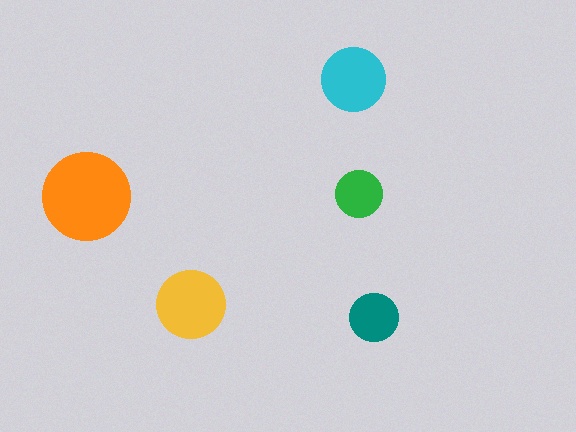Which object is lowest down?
The teal circle is bottommost.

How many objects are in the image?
There are 5 objects in the image.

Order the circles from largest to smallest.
the orange one, the yellow one, the cyan one, the teal one, the green one.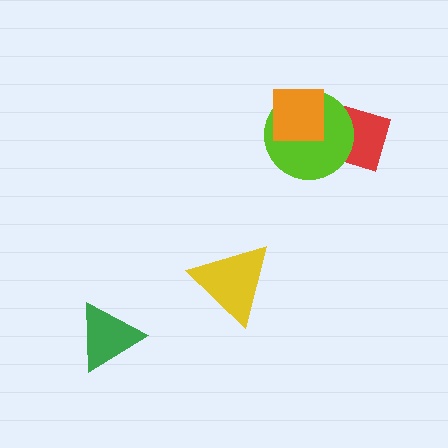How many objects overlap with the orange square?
1 object overlaps with the orange square.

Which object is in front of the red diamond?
The lime circle is in front of the red diamond.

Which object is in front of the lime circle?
The orange square is in front of the lime circle.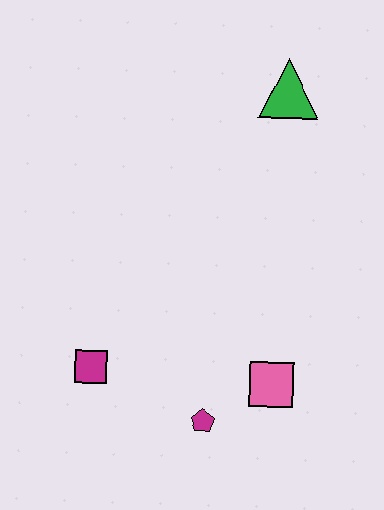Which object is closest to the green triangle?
The pink square is closest to the green triangle.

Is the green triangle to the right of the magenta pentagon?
Yes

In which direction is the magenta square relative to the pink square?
The magenta square is to the left of the pink square.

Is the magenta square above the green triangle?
No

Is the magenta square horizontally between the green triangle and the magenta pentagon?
No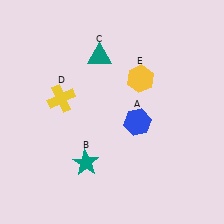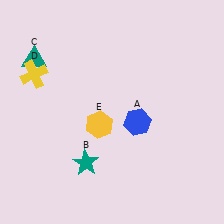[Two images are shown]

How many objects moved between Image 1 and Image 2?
3 objects moved between the two images.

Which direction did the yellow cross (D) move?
The yellow cross (D) moved left.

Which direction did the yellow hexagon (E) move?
The yellow hexagon (E) moved down.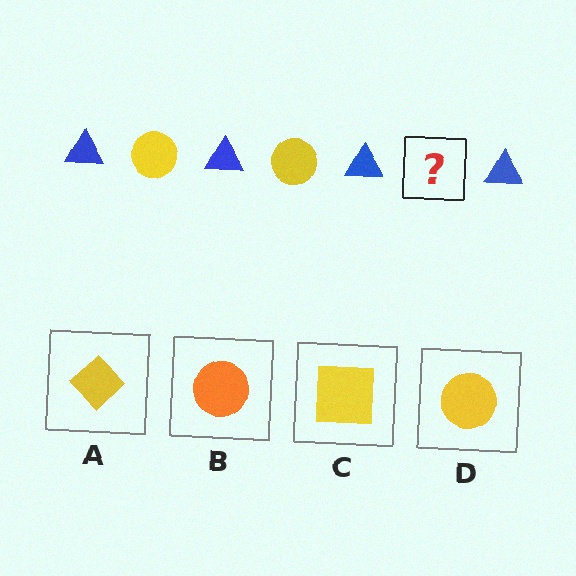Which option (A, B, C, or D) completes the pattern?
D.